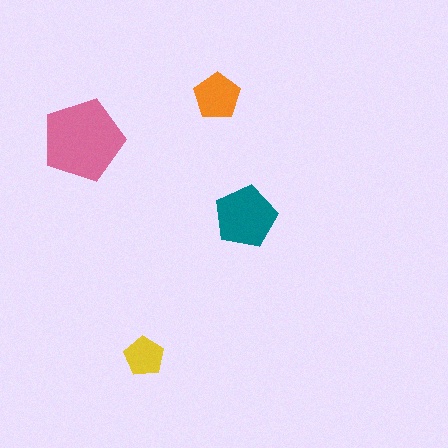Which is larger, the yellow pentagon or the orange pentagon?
The orange one.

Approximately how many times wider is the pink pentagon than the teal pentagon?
About 1.5 times wider.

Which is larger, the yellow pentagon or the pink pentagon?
The pink one.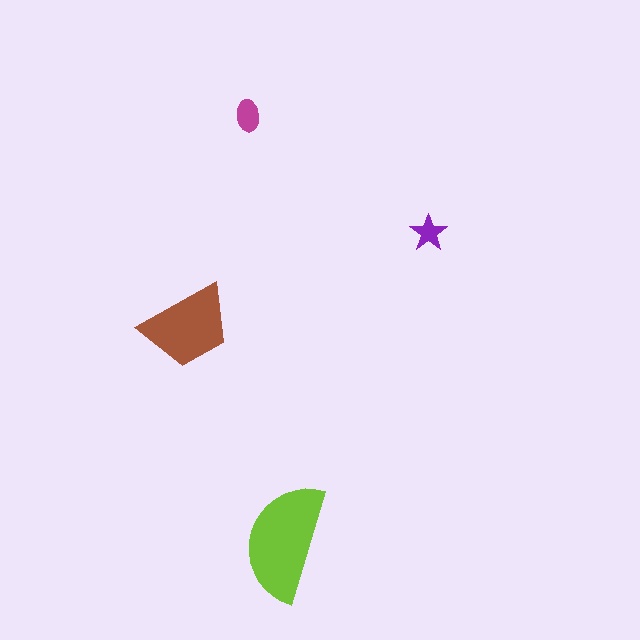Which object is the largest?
The lime semicircle.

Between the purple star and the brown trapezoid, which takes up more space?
The brown trapezoid.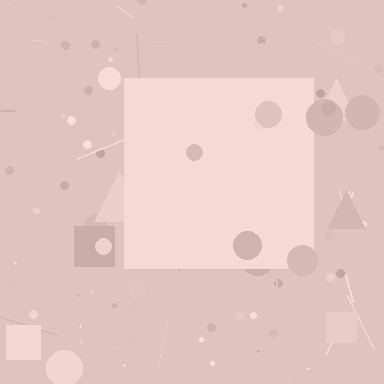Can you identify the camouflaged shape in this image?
The camouflaged shape is a square.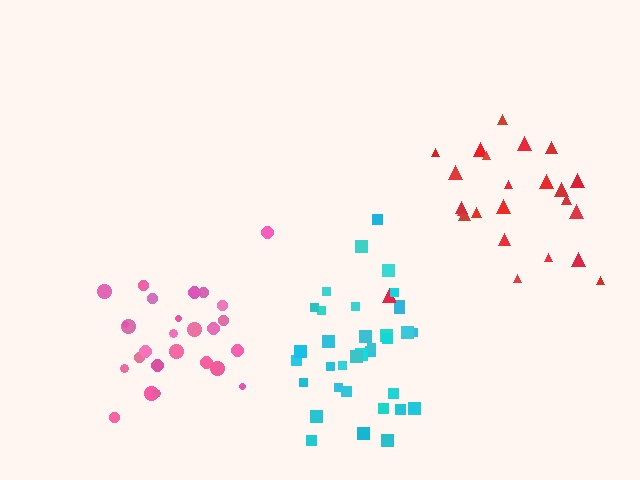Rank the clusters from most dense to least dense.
cyan, pink, red.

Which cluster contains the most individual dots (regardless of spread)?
Cyan (35).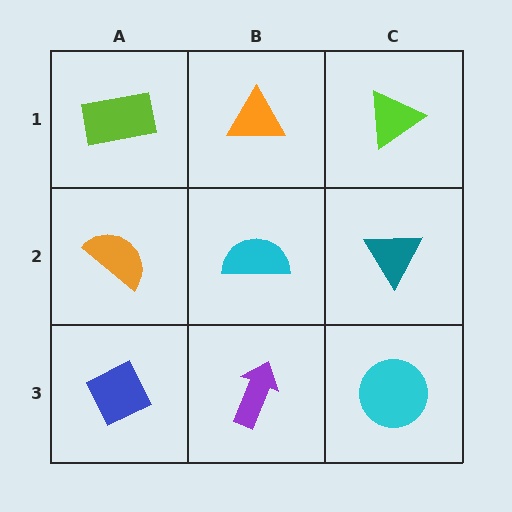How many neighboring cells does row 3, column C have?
2.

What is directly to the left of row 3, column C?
A purple arrow.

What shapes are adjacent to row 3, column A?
An orange semicircle (row 2, column A), a purple arrow (row 3, column B).